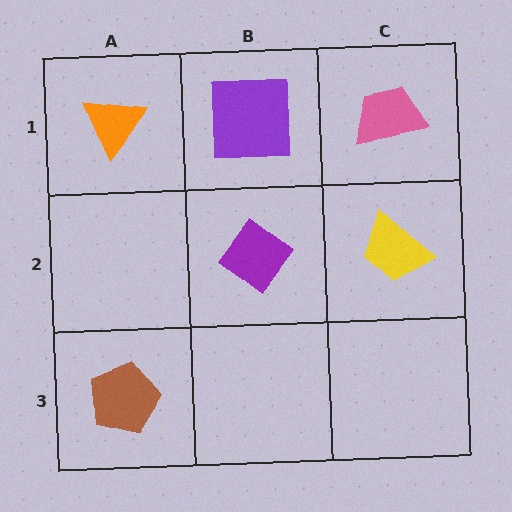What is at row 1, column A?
An orange triangle.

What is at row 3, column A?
A brown pentagon.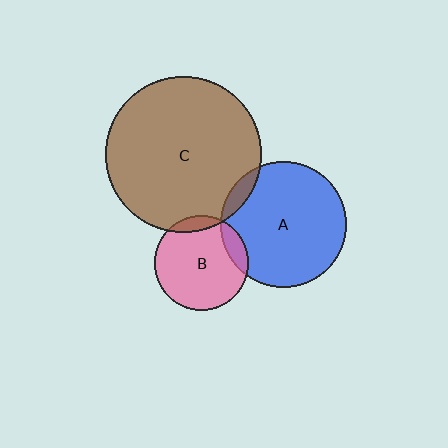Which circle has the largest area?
Circle C (brown).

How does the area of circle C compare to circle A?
Approximately 1.5 times.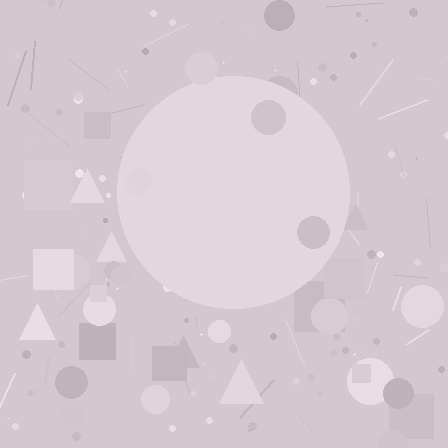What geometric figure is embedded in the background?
A circle is embedded in the background.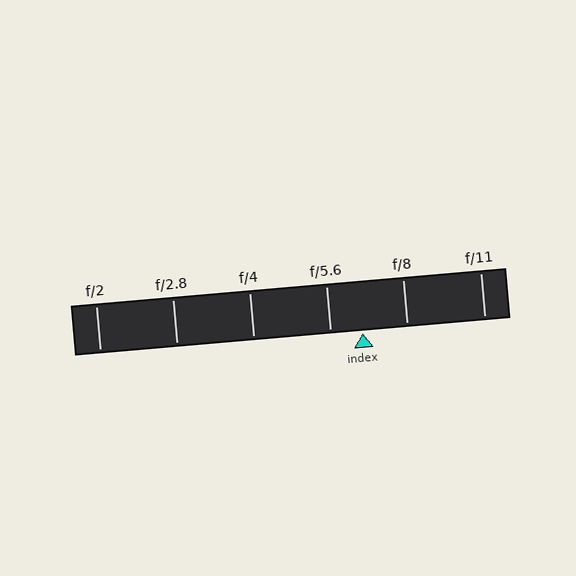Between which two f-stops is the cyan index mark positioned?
The index mark is between f/5.6 and f/8.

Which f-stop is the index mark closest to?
The index mark is closest to f/5.6.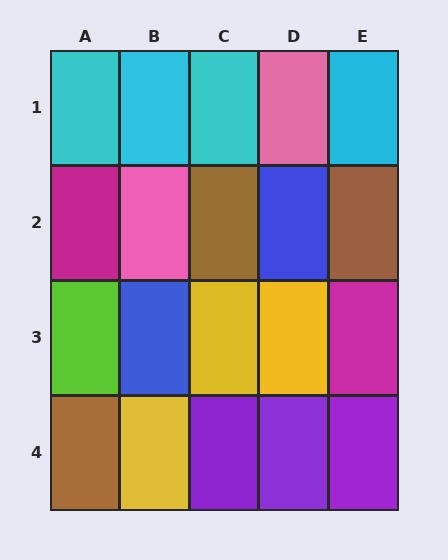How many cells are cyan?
4 cells are cyan.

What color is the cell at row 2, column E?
Brown.